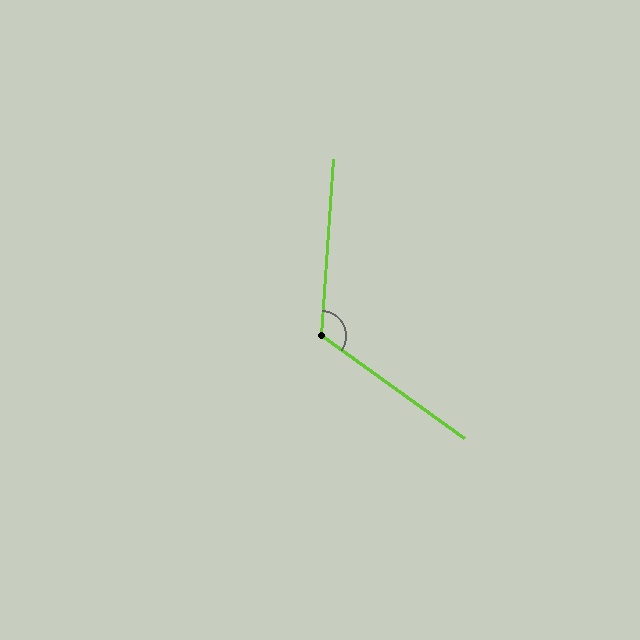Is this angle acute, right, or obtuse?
It is obtuse.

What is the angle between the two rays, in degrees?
Approximately 122 degrees.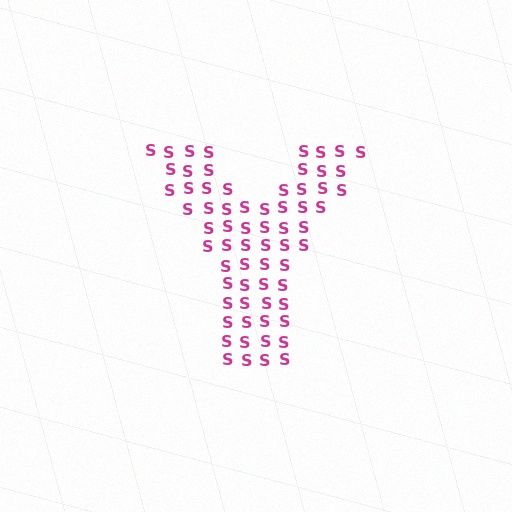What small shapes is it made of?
It is made of small letter S's.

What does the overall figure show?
The overall figure shows the letter Y.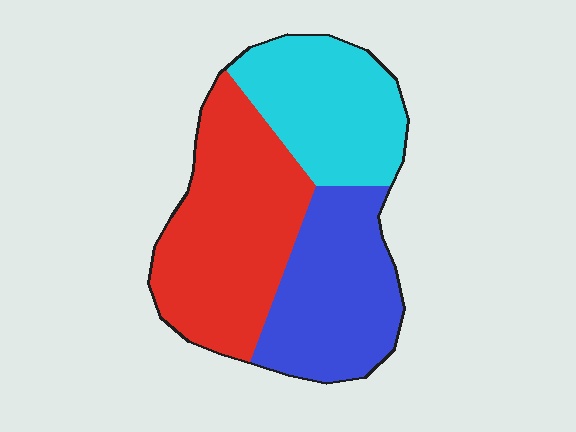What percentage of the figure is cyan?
Cyan covers 28% of the figure.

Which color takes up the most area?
Red, at roughly 40%.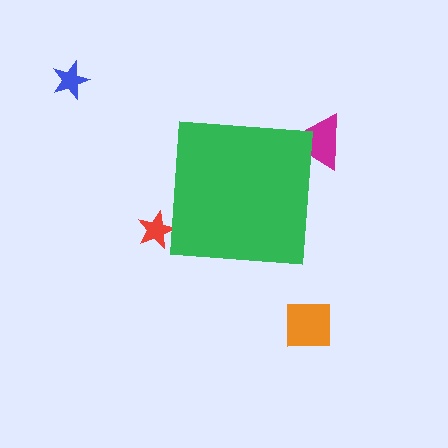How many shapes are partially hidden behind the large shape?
2 shapes are partially hidden.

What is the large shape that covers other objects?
A green square.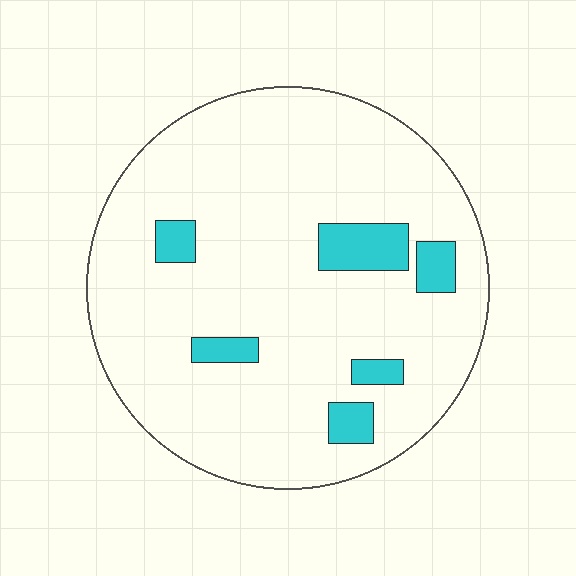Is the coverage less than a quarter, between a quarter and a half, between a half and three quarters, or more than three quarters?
Less than a quarter.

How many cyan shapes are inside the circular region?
6.